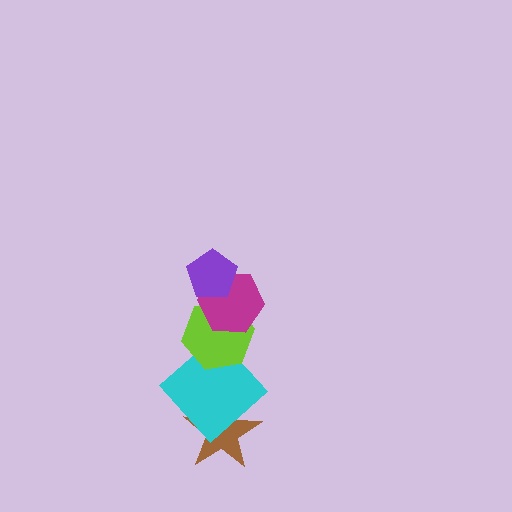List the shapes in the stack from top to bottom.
From top to bottom: the purple pentagon, the magenta hexagon, the lime hexagon, the cyan diamond, the brown star.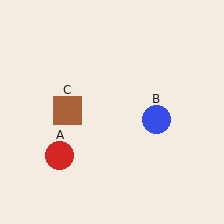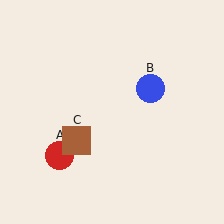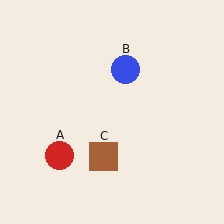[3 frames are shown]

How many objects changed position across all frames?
2 objects changed position: blue circle (object B), brown square (object C).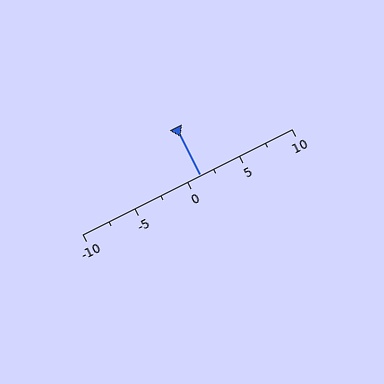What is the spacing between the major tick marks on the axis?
The major ticks are spaced 5 apart.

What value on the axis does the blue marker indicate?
The marker indicates approximately 1.2.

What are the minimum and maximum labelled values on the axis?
The axis runs from -10 to 10.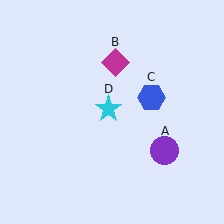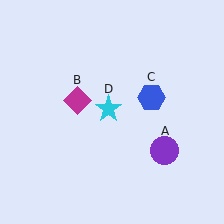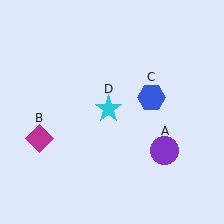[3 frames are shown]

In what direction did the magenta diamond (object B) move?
The magenta diamond (object B) moved down and to the left.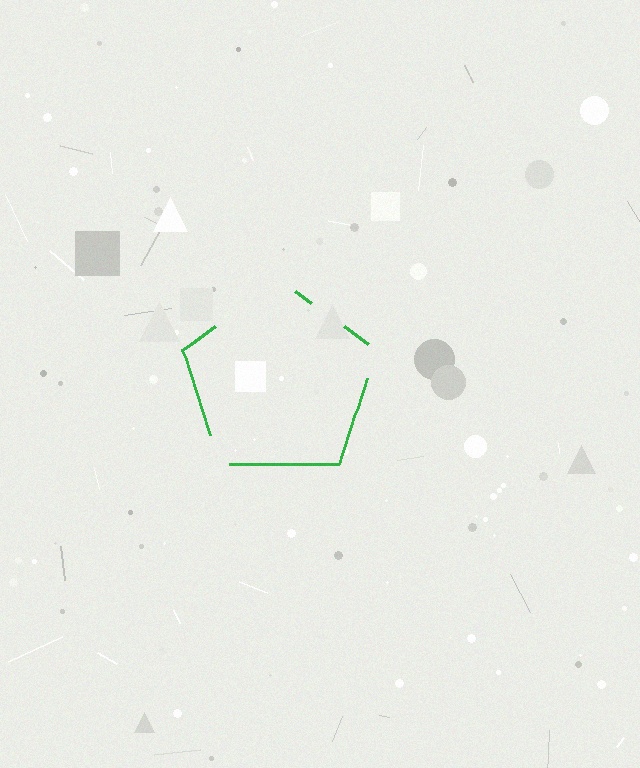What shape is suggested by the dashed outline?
The dashed outline suggests a pentagon.